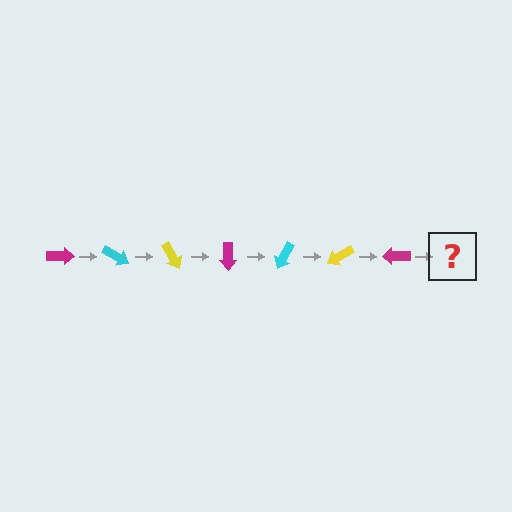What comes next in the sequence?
The next element should be a cyan arrow, rotated 210 degrees from the start.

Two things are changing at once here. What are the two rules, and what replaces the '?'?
The two rules are that it rotates 30 degrees each step and the color cycles through magenta, cyan, and yellow. The '?' should be a cyan arrow, rotated 210 degrees from the start.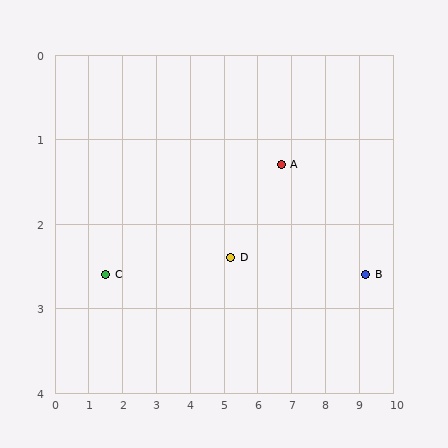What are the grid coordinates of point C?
Point C is at approximately (1.5, 2.6).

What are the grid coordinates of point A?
Point A is at approximately (6.7, 1.3).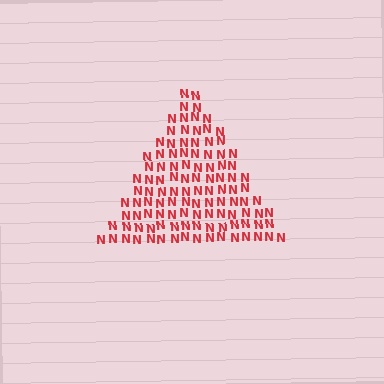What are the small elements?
The small elements are letter N's.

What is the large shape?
The large shape is a triangle.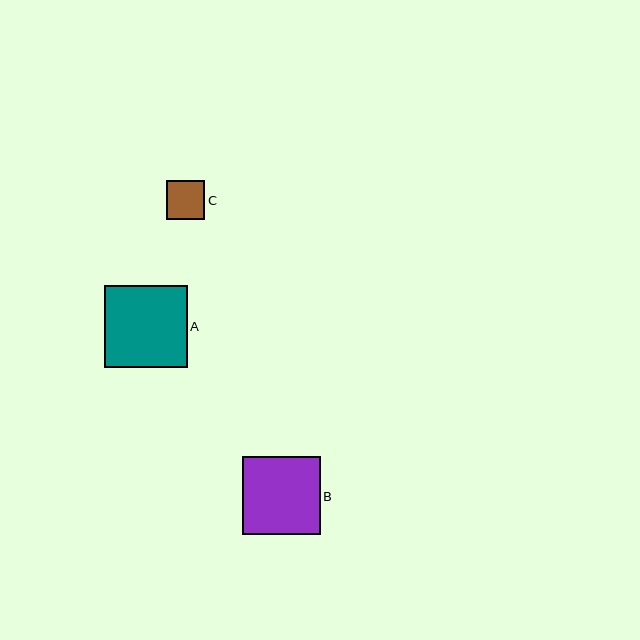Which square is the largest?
Square A is the largest with a size of approximately 82 pixels.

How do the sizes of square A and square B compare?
Square A and square B are approximately the same size.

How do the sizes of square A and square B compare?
Square A and square B are approximately the same size.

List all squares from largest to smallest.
From largest to smallest: A, B, C.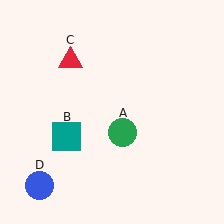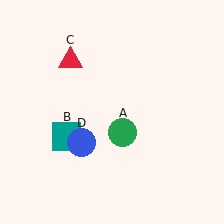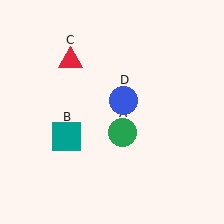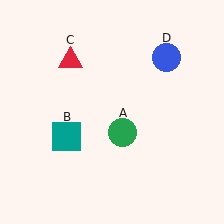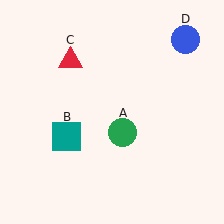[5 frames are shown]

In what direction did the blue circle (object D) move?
The blue circle (object D) moved up and to the right.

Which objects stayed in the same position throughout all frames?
Green circle (object A) and teal square (object B) and red triangle (object C) remained stationary.